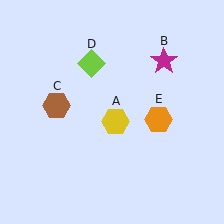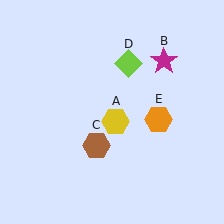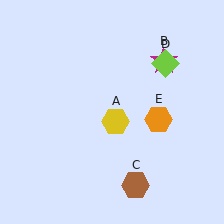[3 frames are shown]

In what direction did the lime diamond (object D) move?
The lime diamond (object D) moved right.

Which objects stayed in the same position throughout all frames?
Yellow hexagon (object A) and magenta star (object B) and orange hexagon (object E) remained stationary.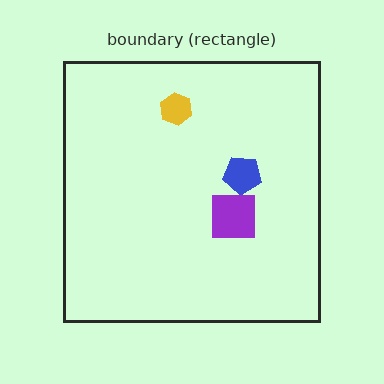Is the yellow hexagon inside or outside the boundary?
Inside.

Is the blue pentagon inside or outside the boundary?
Inside.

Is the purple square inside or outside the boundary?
Inside.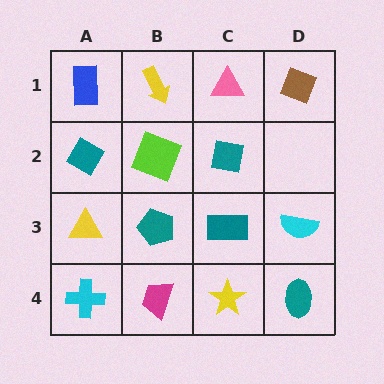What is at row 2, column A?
A teal diamond.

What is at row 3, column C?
A teal rectangle.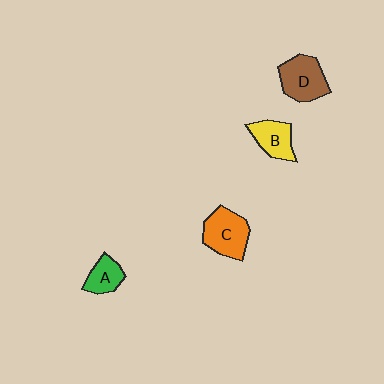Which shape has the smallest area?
Shape A (green).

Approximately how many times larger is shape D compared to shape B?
Approximately 1.3 times.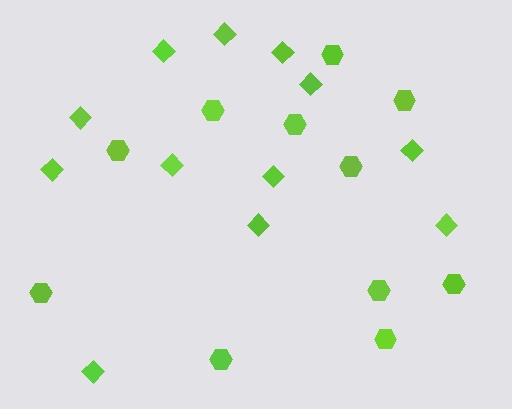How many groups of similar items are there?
There are 2 groups: one group of hexagons (11) and one group of diamonds (12).